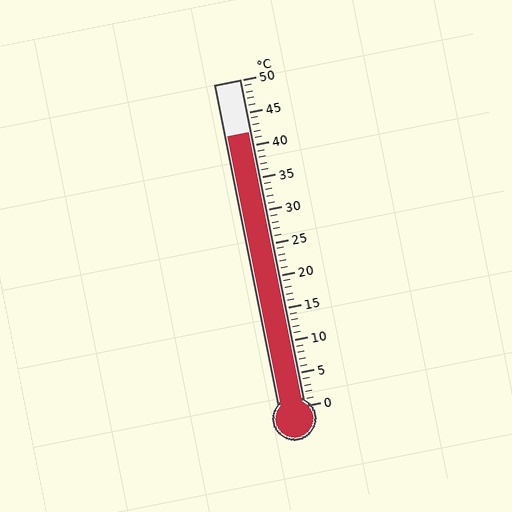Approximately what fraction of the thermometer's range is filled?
The thermometer is filled to approximately 85% of its range.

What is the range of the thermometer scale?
The thermometer scale ranges from 0°C to 50°C.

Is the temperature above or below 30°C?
The temperature is above 30°C.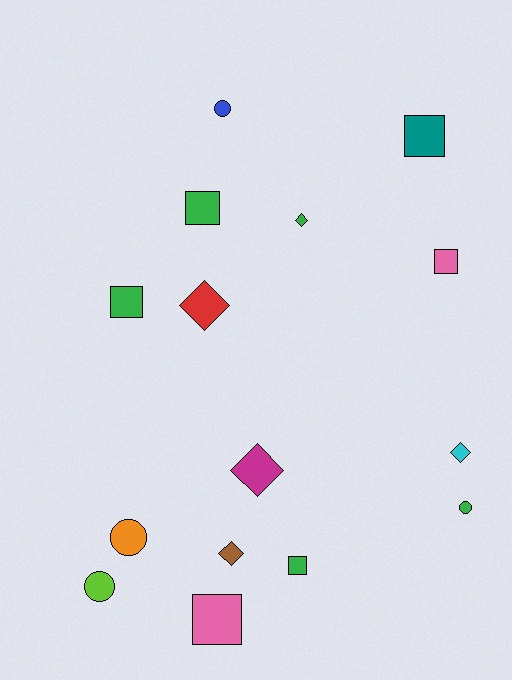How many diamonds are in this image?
There are 5 diamonds.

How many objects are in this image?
There are 15 objects.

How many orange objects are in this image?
There is 1 orange object.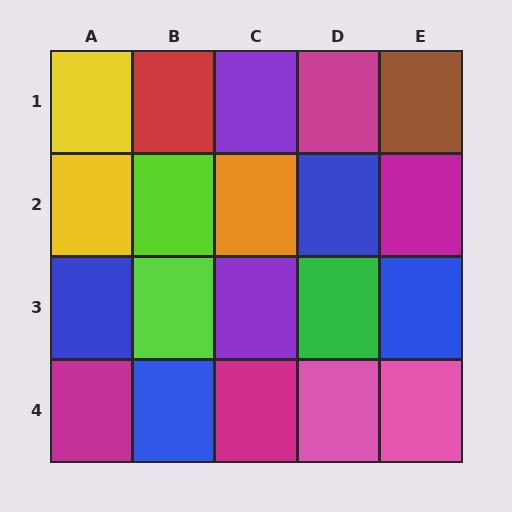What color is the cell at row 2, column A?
Yellow.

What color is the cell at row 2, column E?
Magenta.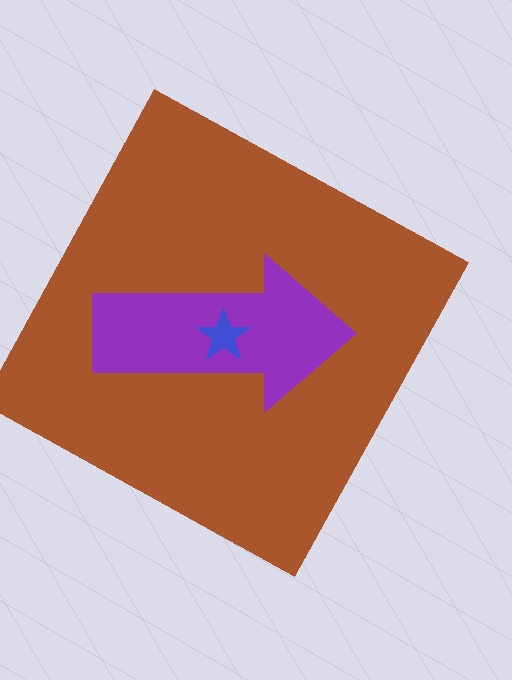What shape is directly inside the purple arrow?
The blue star.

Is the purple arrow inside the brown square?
Yes.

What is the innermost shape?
The blue star.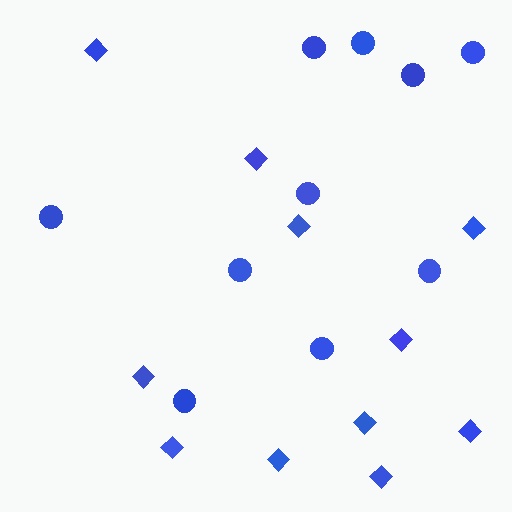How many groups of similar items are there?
There are 2 groups: one group of circles (10) and one group of diamonds (11).